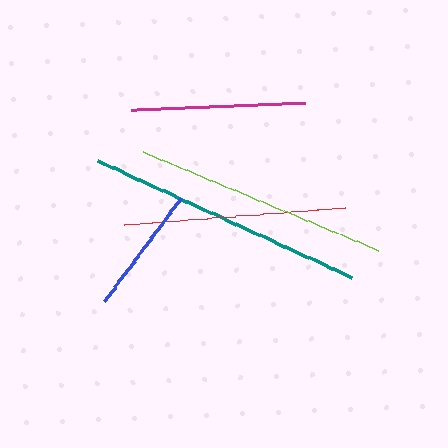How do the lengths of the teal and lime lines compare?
The teal and lime lines are approximately the same length.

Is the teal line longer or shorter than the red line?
The teal line is longer than the red line.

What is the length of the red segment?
The red segment is approximately 222 pixels long.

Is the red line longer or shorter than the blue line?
The red line is longer than the blue line.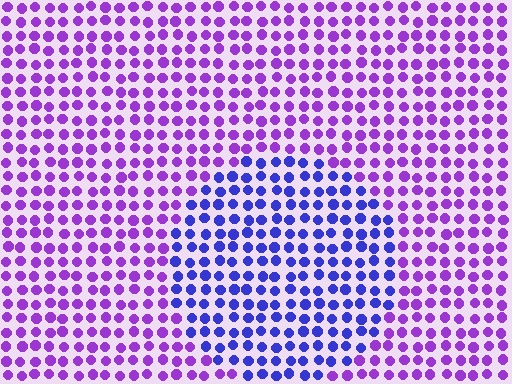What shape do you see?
I see a circle.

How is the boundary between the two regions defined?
The boundary is defined purely by a slight shift in hue (about 40 degrees). Spacing, size, and orientation are identical on both sides.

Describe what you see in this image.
The image is filled with small purple elements in a uniform arrangement. A circle-shaped region is visible where the elements are tinted to a slightly different hue, forming a subtle color boundary.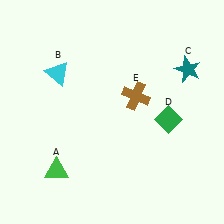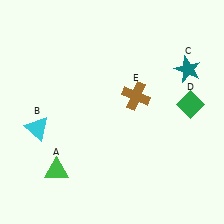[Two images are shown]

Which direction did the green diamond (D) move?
The green diamond (D) moved right.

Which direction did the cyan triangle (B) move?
The cyan triangle (B) moved down.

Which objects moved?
The objects that moved are: the cyan triangle (B), the green diamond (D).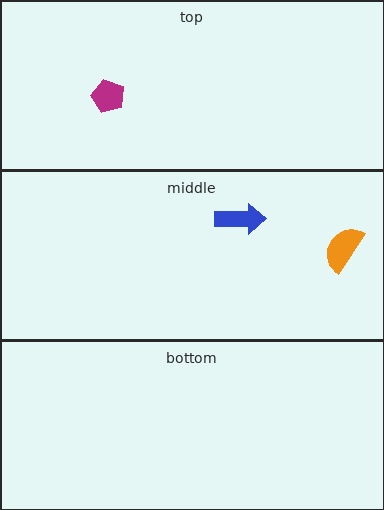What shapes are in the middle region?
The blue arrow, the orange semicircle.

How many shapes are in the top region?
1.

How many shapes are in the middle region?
2.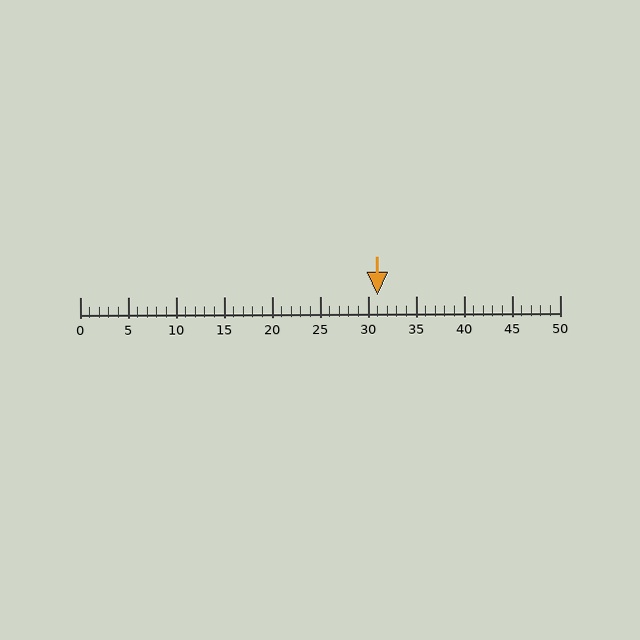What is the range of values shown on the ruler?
The ruler shows values from 0 to 50.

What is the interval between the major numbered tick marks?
The major tick marks are spaced 5 units apart.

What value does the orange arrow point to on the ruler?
The orange arrow points to approximately 31.